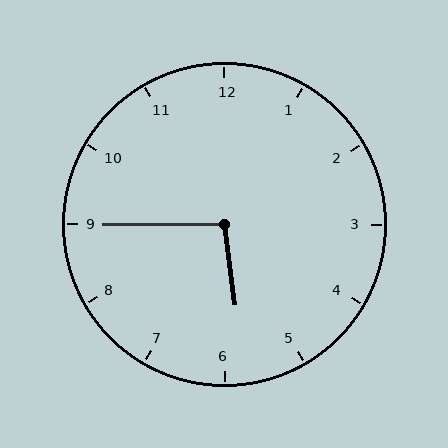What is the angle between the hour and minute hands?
Approximately 98 degrees.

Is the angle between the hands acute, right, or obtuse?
It is obtuse.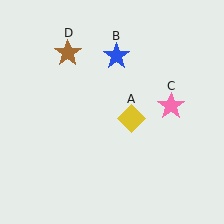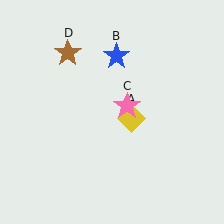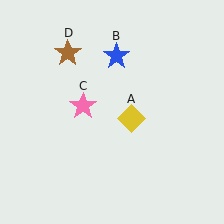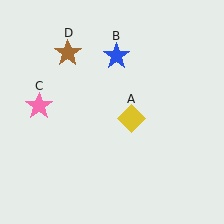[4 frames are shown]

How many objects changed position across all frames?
1 object changed position: pink star (object C).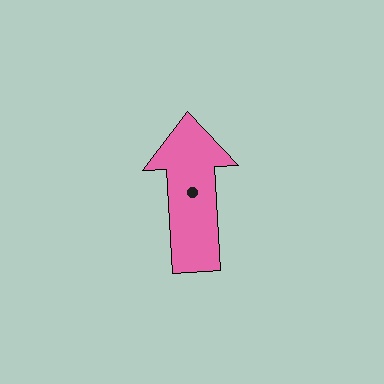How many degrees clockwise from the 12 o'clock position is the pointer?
Approximately 357 degrees.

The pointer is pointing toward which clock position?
Roughly 12 o'clock.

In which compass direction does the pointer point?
North.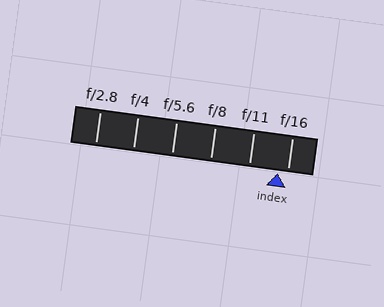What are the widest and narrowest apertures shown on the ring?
The widest aperture shown is f/2.8 and the narrowest is f/16.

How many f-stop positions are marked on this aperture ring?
There are 6 f-stop positions marked.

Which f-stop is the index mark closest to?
The index mark is closest to f/16.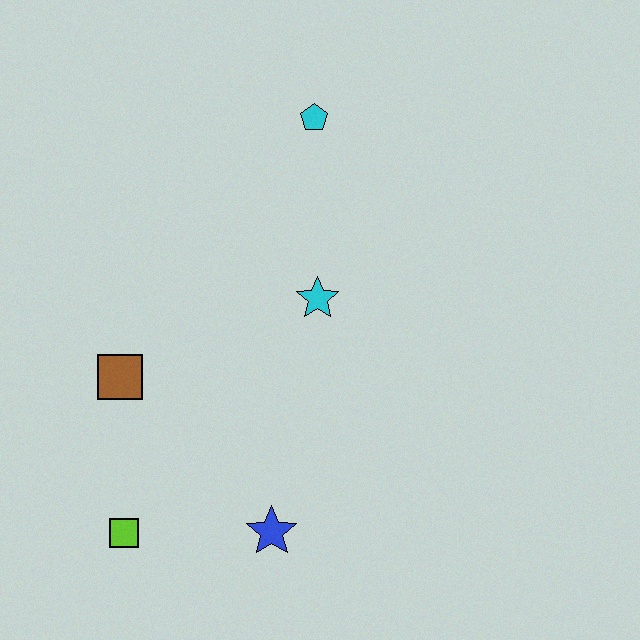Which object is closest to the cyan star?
The cyan pentagon is closest to the cyan star.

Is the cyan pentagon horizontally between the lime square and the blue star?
No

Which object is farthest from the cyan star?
The lime square is farthest from the cyan star.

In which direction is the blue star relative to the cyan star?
The blue star is below the cyan star.